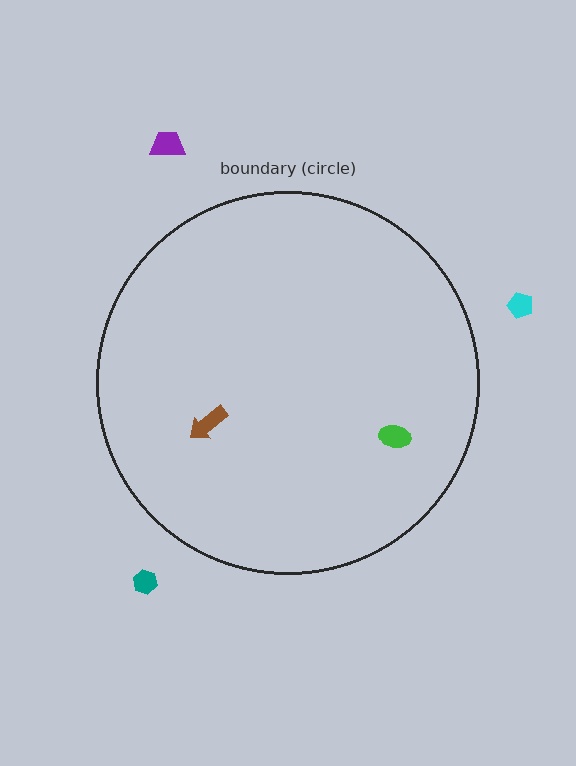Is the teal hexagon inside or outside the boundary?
Outside.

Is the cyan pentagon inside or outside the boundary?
Outside.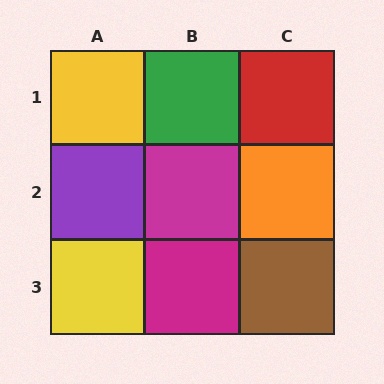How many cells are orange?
1 cell is orange.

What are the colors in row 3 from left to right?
Yellow, magenta, brown.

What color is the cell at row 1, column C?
Red.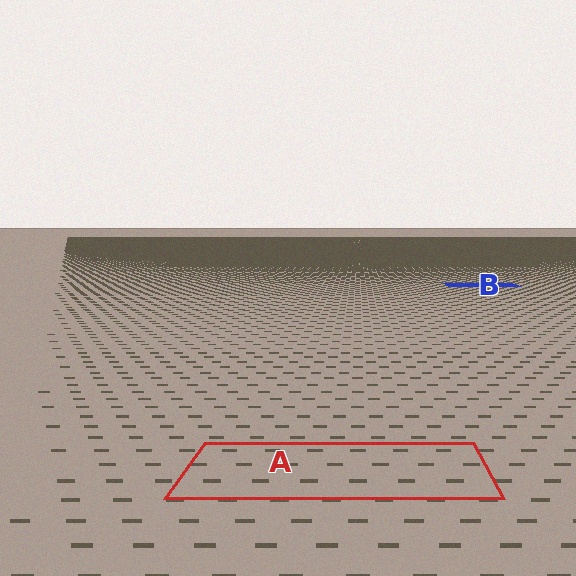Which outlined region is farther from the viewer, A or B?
Region B is farther from the viewer — the texture elements inside it appear smaller and more densely packed.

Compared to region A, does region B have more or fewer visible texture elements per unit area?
Region B has more texture elements per unit area — they are packed more densely because it is farther away.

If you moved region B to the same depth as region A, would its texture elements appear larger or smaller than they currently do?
They would appear larger. At a closer depth, the same texture elements are projected at a bigger on-screen size.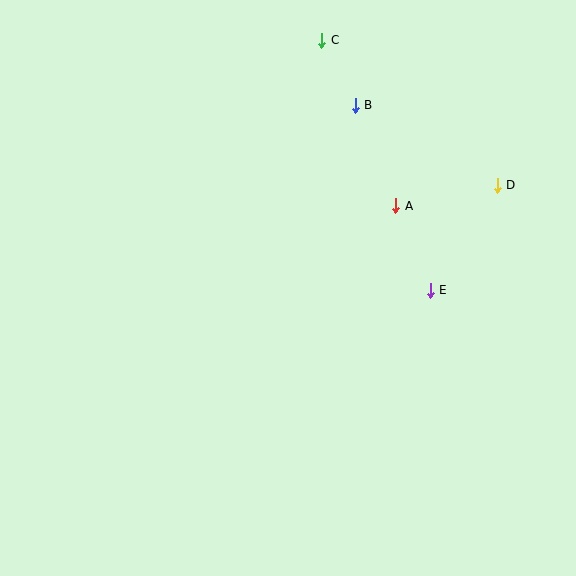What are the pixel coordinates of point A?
Point A is at (396, 206).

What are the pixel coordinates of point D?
Point D is at (497, 185).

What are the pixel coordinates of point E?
Point E is at (430, 290).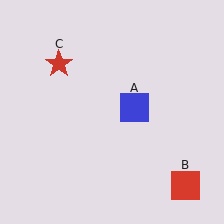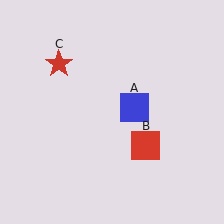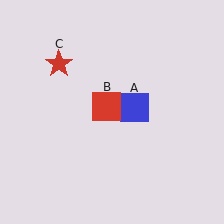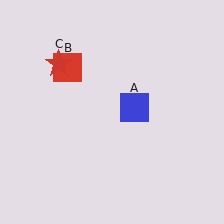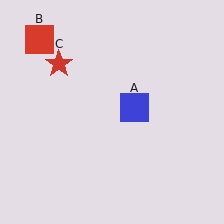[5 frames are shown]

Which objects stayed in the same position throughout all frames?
Blue square (object A) and red star (object C) remained stationary.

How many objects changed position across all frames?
1 object changed position: red square (object B).